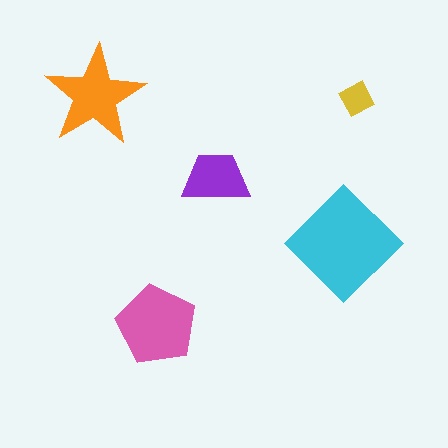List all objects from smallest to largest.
The yellow square, the purple trapezoid, the orange star, the pink pentagon, the cyan diamond.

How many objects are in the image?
There are 5 objects in the image.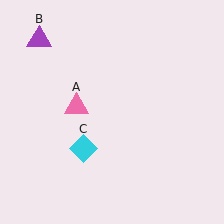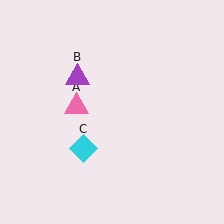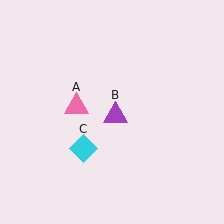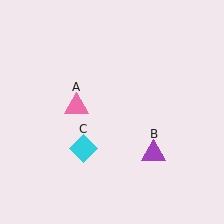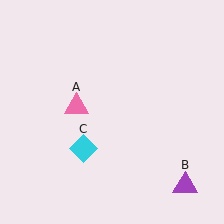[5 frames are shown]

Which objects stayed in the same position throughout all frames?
Pink triangle (object A) and cyan diamond (object C) remained stationary.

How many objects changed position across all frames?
1 object changed position: purple triangle (object B).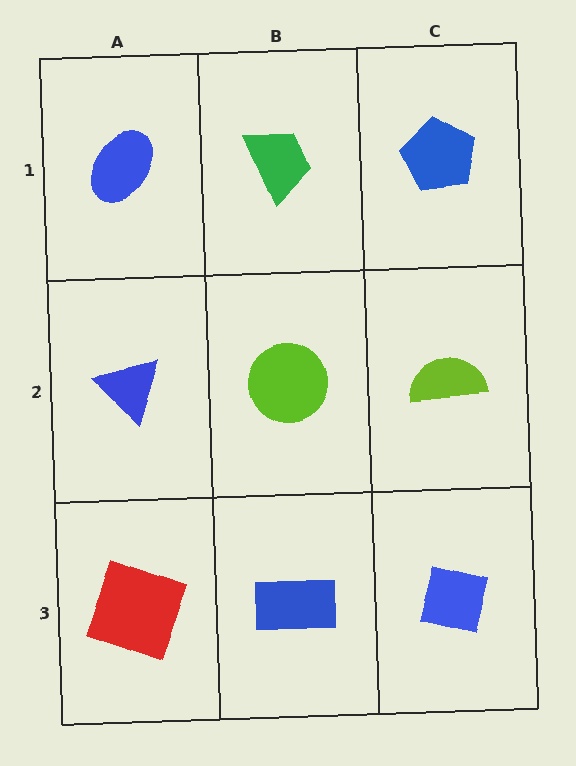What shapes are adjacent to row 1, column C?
A lime semicircle (row 2, column C), a green trapezoid (row 1, column B).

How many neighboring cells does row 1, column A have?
2.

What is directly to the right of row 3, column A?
A blue rectangle.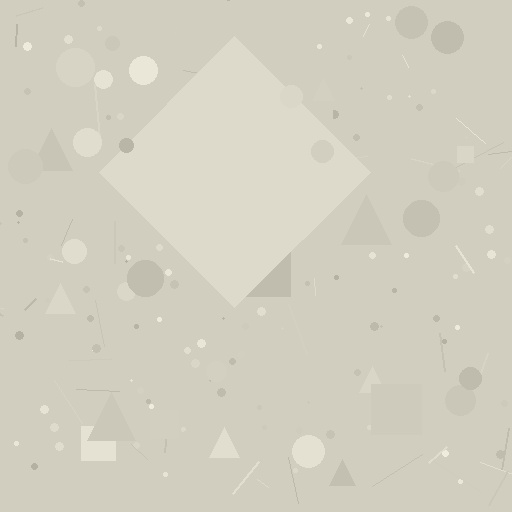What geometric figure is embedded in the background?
A diamond is embedded in the background.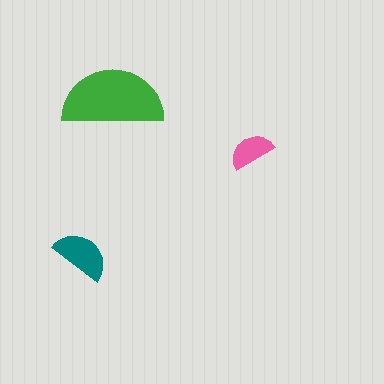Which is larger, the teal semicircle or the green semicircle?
The green one.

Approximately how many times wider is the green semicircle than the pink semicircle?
About 2.5 times wider.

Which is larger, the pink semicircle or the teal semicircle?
The teal one.